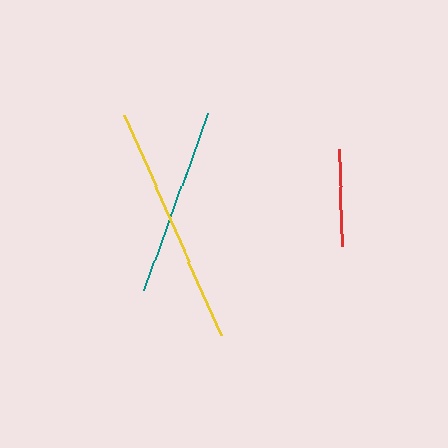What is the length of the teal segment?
The teal segment is approximately 188 pixels long.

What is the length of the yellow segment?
The yellow segment is approximately 240 pixels long.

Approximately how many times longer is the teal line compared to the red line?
The teal line is approximately 1.9 times the length of the red line.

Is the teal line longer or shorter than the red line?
The teal line is longer than the red line.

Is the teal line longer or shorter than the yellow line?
The yellow line is longer than the teal line.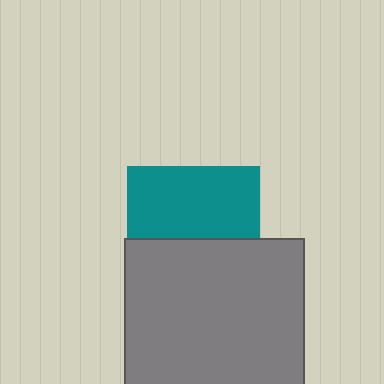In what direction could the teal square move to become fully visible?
The teal square could move up. That would shift it out from behind the gray square entirely.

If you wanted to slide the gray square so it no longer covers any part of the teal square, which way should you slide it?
Slide it down — that is the most direct way to separate the two shapes.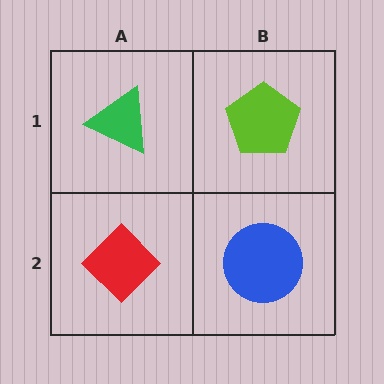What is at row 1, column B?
A lime pentagon.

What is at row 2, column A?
A red diamond.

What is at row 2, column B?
A blue circle.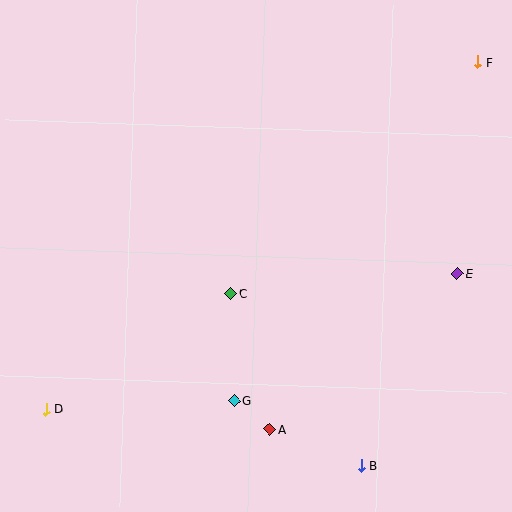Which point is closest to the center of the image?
Point C at (230, 293) is closest to the center.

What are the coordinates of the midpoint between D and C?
The midpoint between D and C is at (138, 351).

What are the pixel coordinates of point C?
Point C is at (230, 293).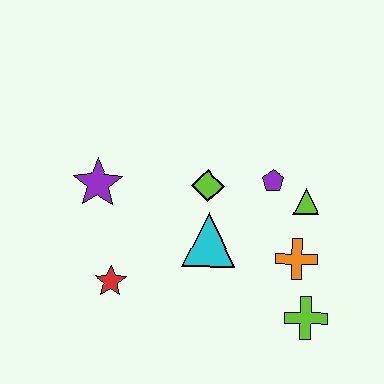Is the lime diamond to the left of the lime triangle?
Yes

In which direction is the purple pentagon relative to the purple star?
The purple pentagon is to the right of the purple star.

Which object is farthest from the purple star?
The lime cross is farthest from the purple star.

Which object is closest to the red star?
The purple star is closest to the red star.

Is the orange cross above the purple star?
No